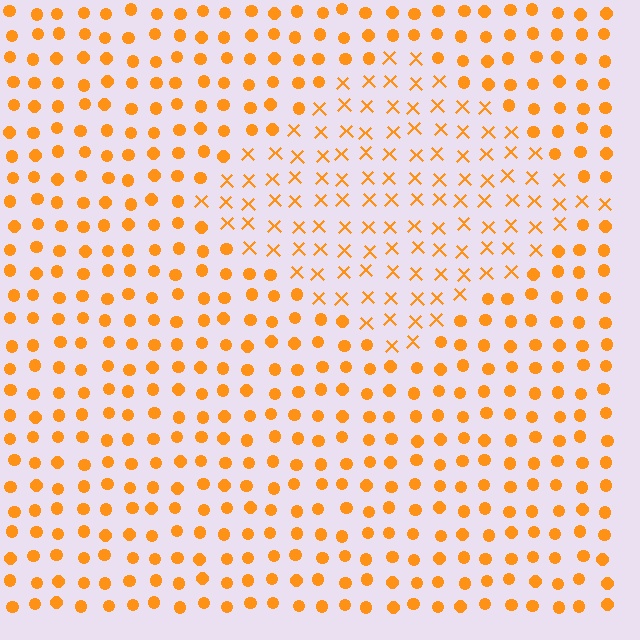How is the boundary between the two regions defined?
The boundary is defined by a change in element shape: X marks inside vs. circles outside. All elements share the same color and spacing.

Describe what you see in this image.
The image is filled with small orange elements arranged in a uniform grid. A diamond-shaped region contains X marks, while the surrounding area contains circles. The boundary is defined purely by the change in element shape.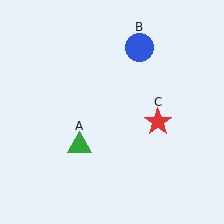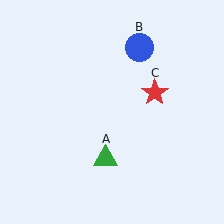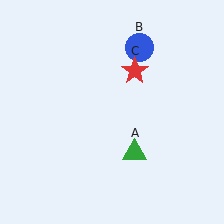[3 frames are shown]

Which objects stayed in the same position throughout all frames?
Blue circle (object B) remained stationary.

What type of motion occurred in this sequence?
The green triangle (object A), red star (object C) rotated counterclockwise around the center of the scene.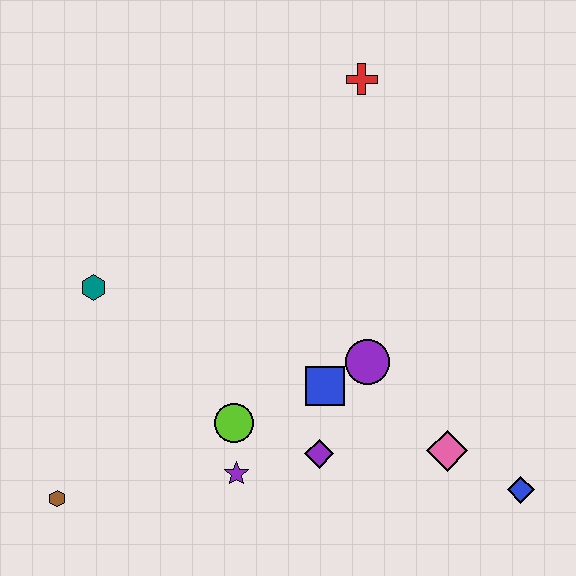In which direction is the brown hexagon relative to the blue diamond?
The brown hexagon is to the left of the blue diamond.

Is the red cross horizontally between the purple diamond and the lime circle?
No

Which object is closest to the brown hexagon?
The purple star is closest to the brown hexagon.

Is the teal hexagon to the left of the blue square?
Yes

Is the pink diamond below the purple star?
No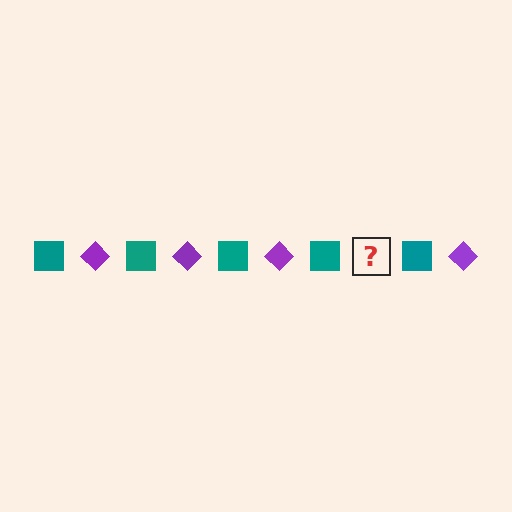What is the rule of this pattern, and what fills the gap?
The rule is that the pattern alternates between teal square and purple diamond. The gap should be filled with a purple diamond.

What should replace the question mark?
The question mark should be replaced with a purple diamond.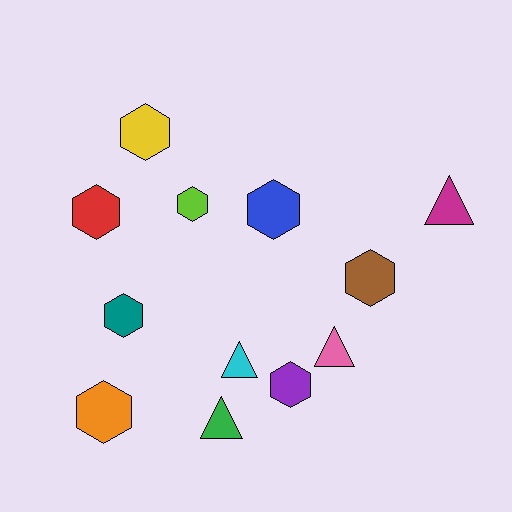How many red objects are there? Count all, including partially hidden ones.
There is 1 red object.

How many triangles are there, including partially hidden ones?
There are 4 triangles.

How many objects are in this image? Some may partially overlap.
There are 12 objects.